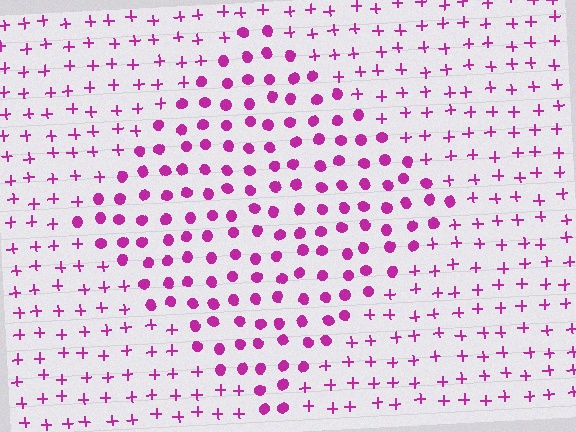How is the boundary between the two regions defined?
The boundary is defined by a change in element shape: circles inside vs. plus signs outside. All elements share the same color and spacing.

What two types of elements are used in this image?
The image uses circles inside the diamond region and plus signs outside it.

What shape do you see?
I see a diamond.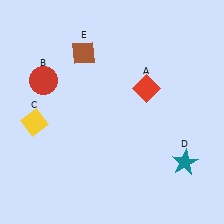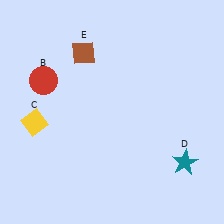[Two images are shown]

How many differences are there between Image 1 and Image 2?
There is 1 difference between the two images.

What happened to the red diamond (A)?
The red diamond (A) was removed in Image 2. It was in the top-right area of Image 1.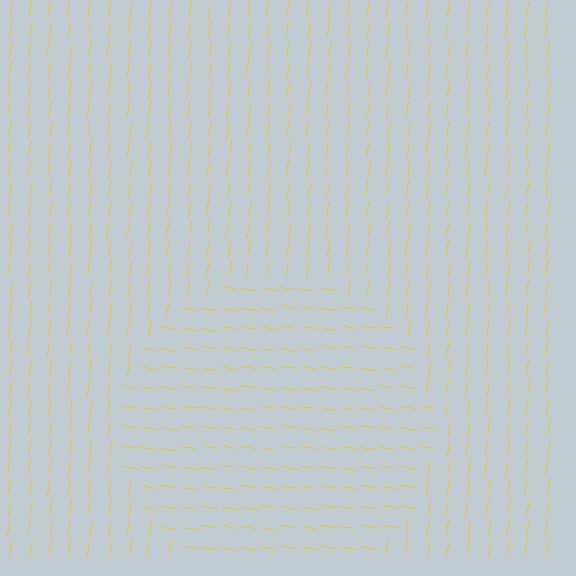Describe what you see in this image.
The image is filled with small yellow line segments. A circle region in the image has lines oriented differently from the surrounding lines, creating a visible texture boundary.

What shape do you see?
I see a circle.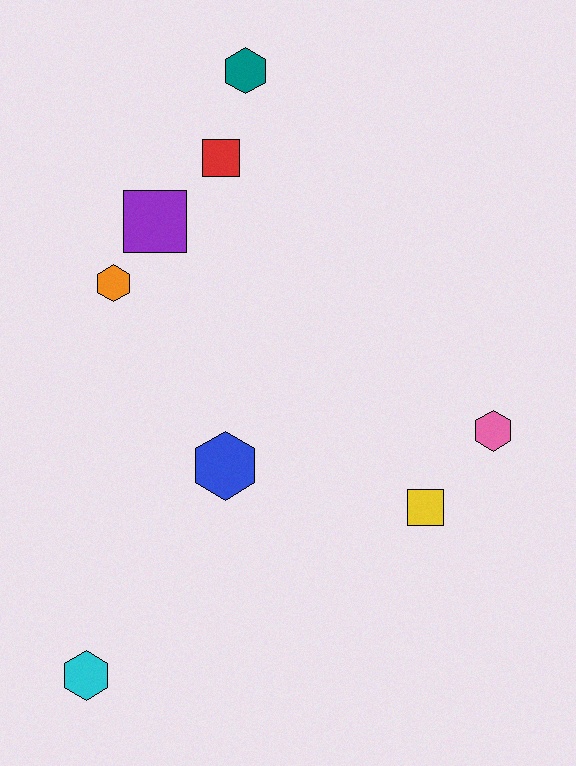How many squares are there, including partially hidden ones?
There are 3 squares.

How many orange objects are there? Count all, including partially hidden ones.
There is 1 orange object.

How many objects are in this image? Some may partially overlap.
There are 8 objects.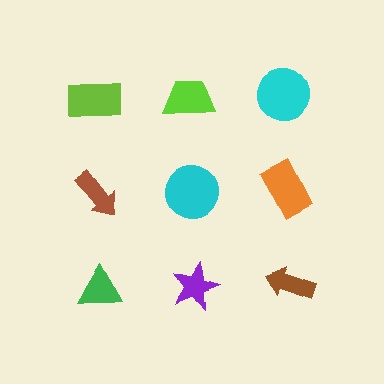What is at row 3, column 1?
A green triangle.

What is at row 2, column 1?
A brown arrow.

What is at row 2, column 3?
An orange rectangle.